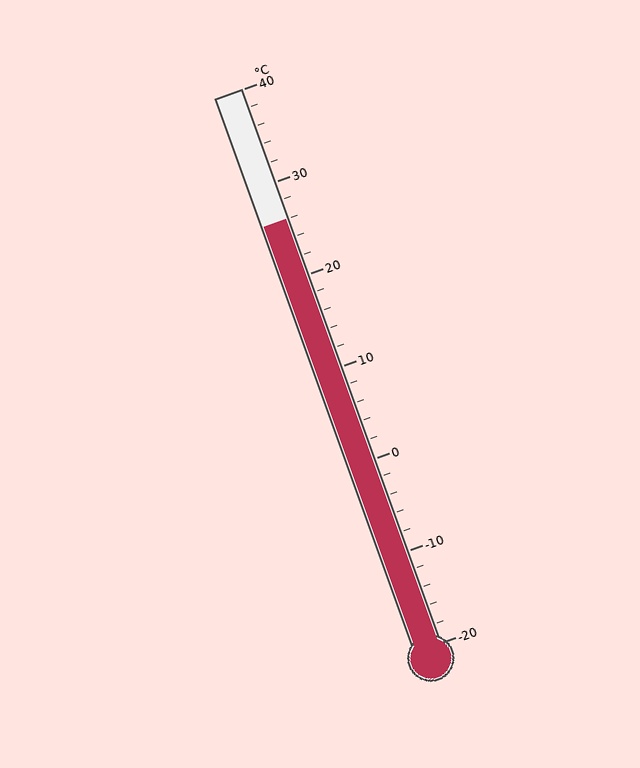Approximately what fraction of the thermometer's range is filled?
The thermometer is filled to approximately 75% of its range.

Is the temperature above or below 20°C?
The temperature is above 20°C.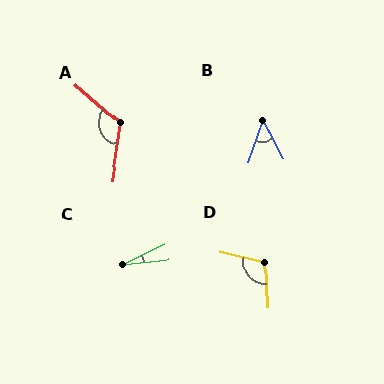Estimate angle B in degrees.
Approximately 46 degrees.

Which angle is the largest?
A, at approximately 123 degrees.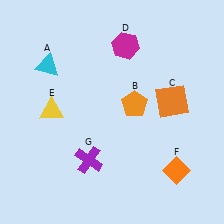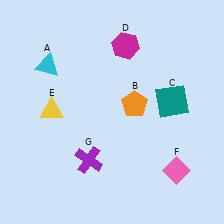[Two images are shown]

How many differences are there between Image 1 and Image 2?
There are 2 differences between the two images.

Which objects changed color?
C changed from orange to teal. F changed from orange to pink.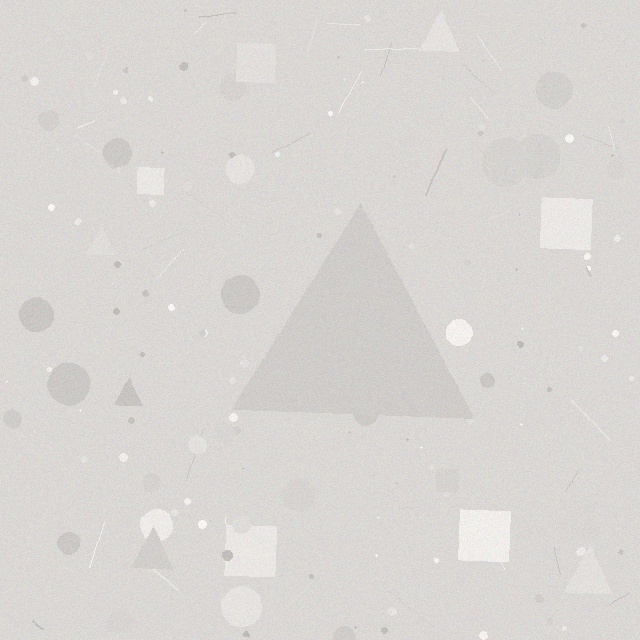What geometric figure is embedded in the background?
A triangle is embedded in the background.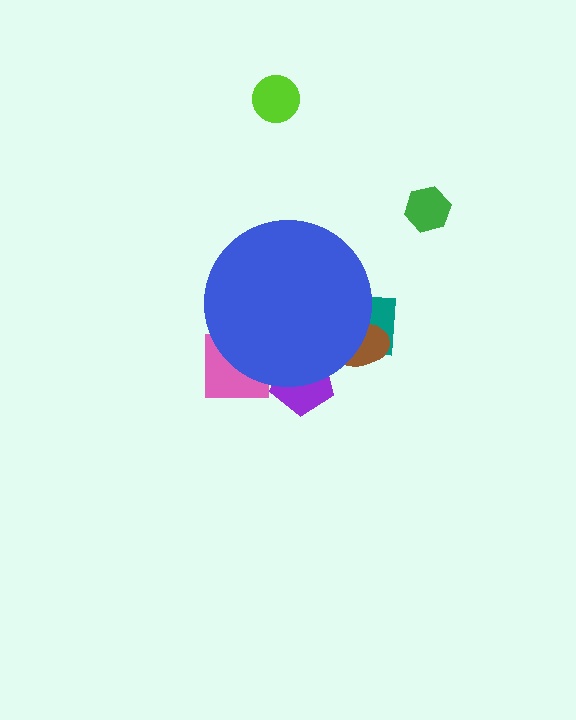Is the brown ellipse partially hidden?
Yes, the brown ellipse is partially hidden behind the blue circle.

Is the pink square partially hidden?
Yes, the pink square is partially hidden behind the blue circle.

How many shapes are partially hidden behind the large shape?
4 shapes are partially hidden.